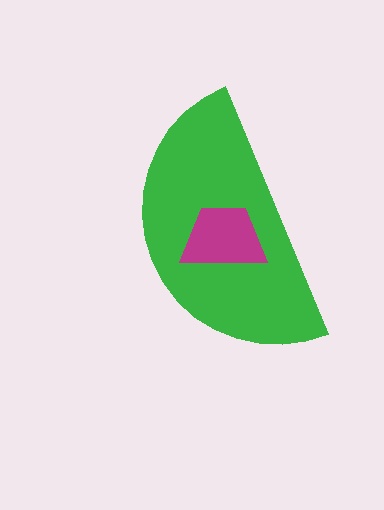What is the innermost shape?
The magenta trapezoid.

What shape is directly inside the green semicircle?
The magenta trapezoid.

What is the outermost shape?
The green semicircle.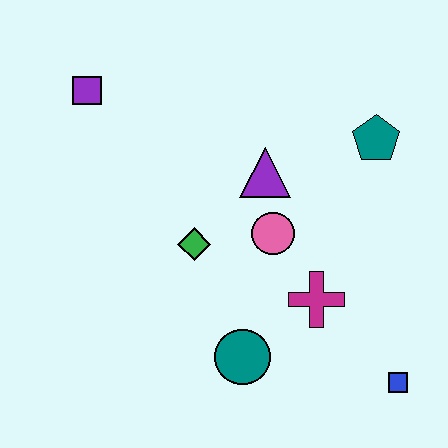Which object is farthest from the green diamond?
The blue square is farthest from the green diamond.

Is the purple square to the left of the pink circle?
Yes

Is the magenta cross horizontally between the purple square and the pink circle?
No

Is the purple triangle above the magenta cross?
Yes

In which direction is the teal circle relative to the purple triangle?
The teal circle is below the purple triangle.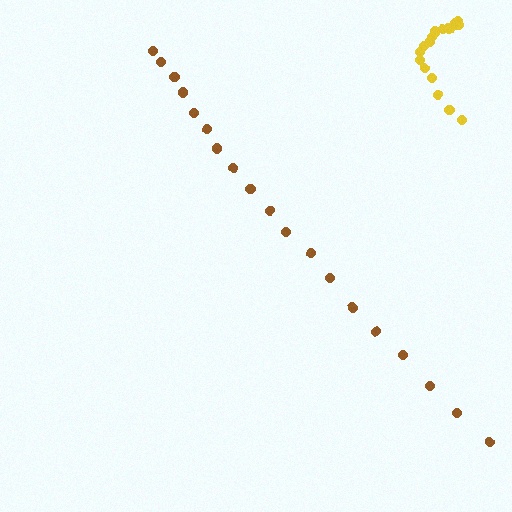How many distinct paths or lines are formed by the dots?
There are 2 distinct paths.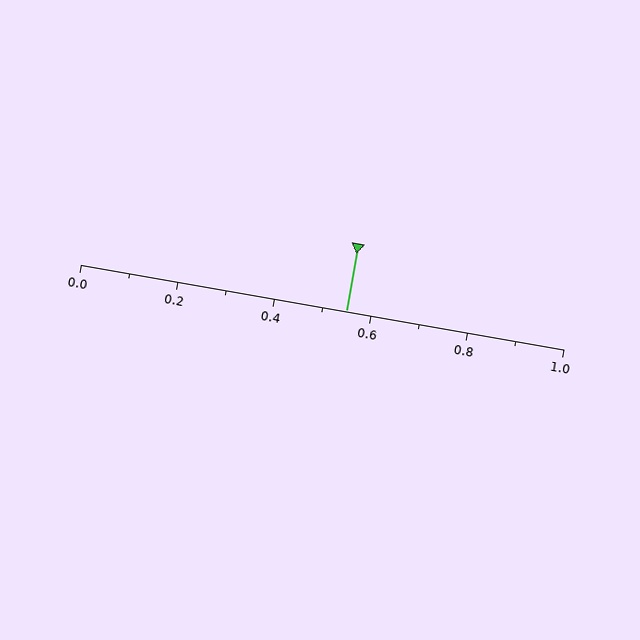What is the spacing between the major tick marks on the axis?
The major ticks are spaced 0.2 apart.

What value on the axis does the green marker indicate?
The marker indicates approximately 0.55.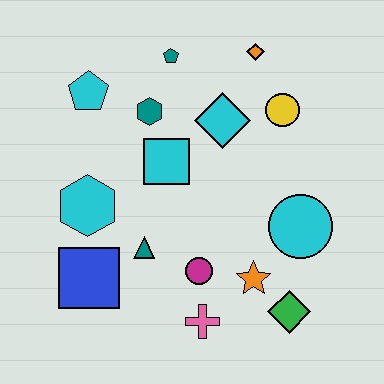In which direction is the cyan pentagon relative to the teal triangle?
The cyan pentagon is above the teal triangle.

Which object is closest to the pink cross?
The magenta circle is closest to the pink cross.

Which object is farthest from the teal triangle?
The orange diamond is farthest from the teal triangle.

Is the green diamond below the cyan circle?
Yes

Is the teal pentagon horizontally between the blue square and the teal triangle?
No